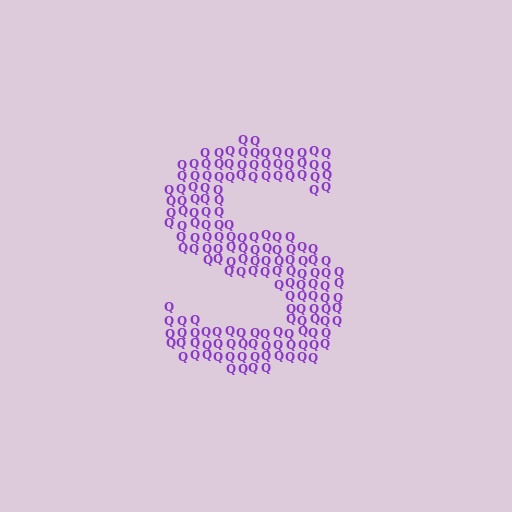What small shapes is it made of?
It is made of small letter Q's.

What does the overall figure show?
The overall figure shows the letter S.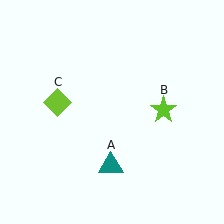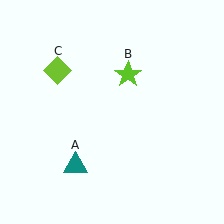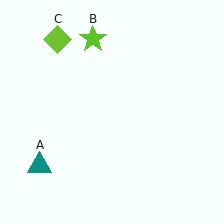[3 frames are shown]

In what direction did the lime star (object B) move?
The lime star (object B) moved up and to the left.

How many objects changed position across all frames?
3 objects changed position: teal triangle (object A), lime star (object B), lime diamond (object C).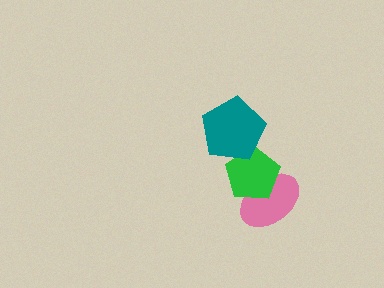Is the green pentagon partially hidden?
Yes, it is partially covered by another shape.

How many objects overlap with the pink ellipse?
1 object overlaps with the pink ellipse.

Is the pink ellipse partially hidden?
Yes, it is partially covered by another shape.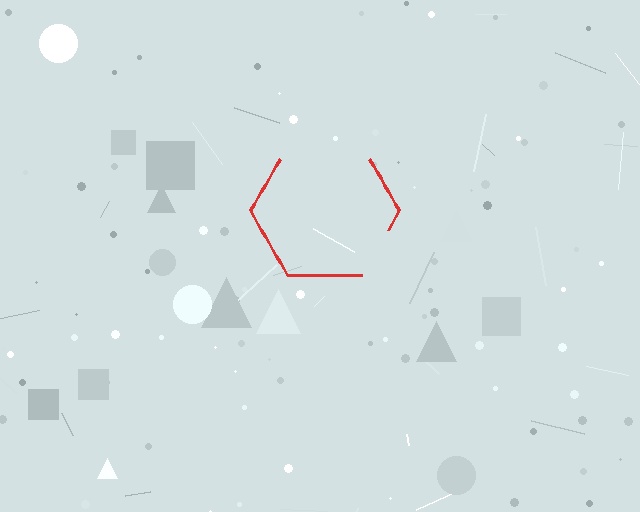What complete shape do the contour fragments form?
The contour fragments form a hexagon.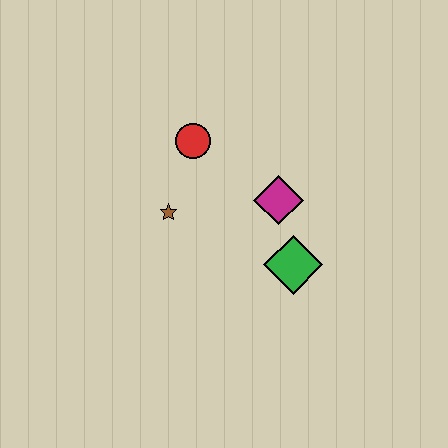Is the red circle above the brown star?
Yes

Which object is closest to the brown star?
The red circle is closest to the brown star.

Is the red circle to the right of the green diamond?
No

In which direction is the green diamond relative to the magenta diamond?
The green diamond is below the magenta diamond.